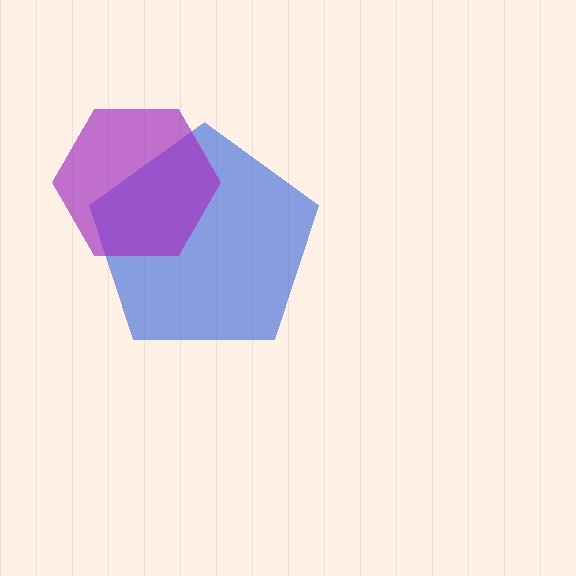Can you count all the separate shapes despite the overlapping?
Yes, there are 2 separate shapes.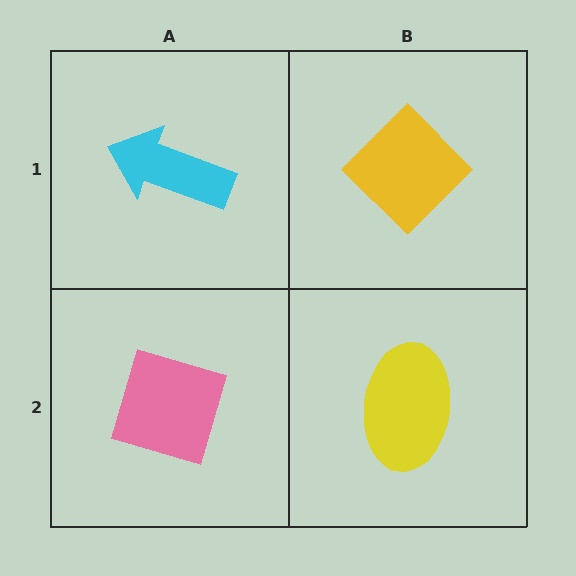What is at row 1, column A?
A cyan arrow.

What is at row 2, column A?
A pink diamond.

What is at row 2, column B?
A yellow ellipse.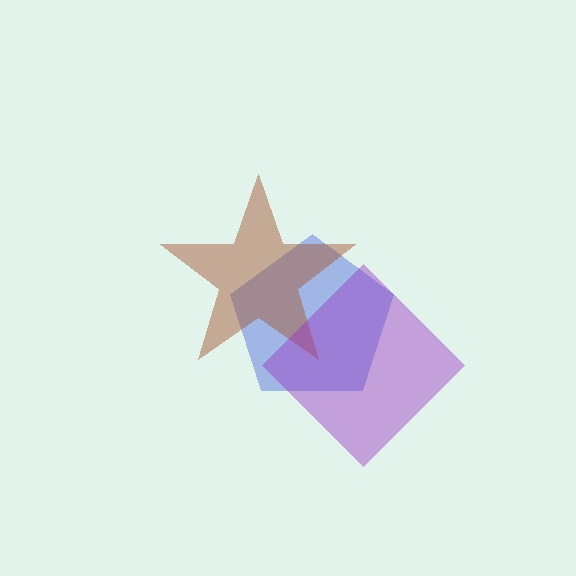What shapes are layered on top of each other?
The layered shapes are: a blue pentagon, a brown star, a purple diamond.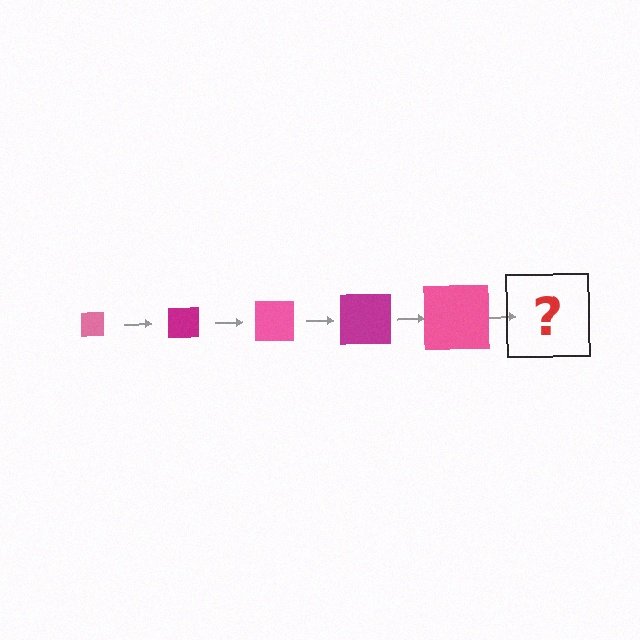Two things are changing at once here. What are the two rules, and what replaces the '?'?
The two rules are that the square grows larger each step and the color cycles through pink and magenta. The '?' should be a magenta square, larger than the previous one.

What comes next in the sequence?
The next element should be a magenta square, larger than the previous one.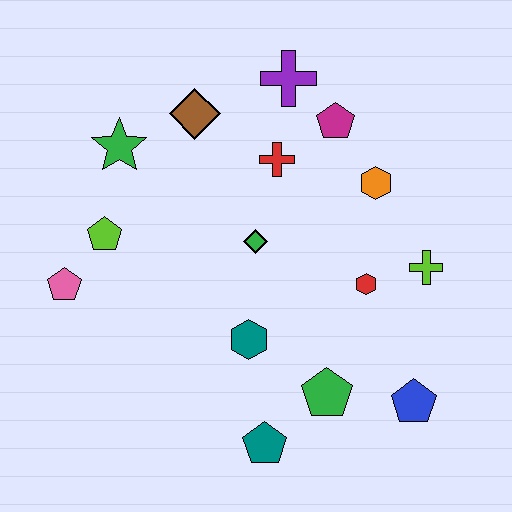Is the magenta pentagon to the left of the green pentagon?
No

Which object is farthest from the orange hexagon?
The pink pentagon is farthest from the orange hexagon.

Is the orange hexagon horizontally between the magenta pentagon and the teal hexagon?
No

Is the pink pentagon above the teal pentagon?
Yes